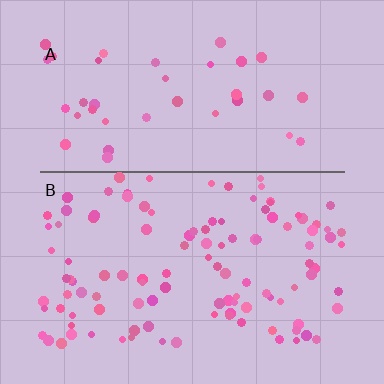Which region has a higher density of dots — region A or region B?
B (the bottom).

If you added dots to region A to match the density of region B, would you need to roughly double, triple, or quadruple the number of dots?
Approximately triple.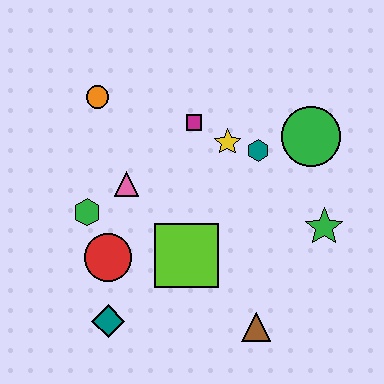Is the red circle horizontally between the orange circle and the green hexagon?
No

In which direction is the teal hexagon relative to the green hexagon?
The teal hexagon is to the right of the green hexagon.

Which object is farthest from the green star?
The orange circle is farthest from the green star.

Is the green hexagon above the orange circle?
No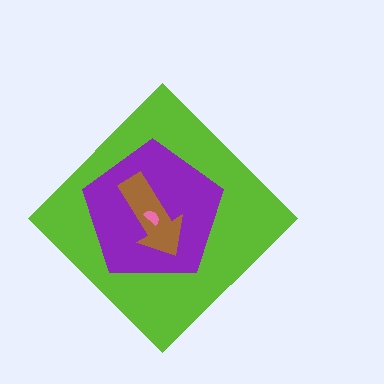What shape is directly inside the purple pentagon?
The brown arrow.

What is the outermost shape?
The lime diamond.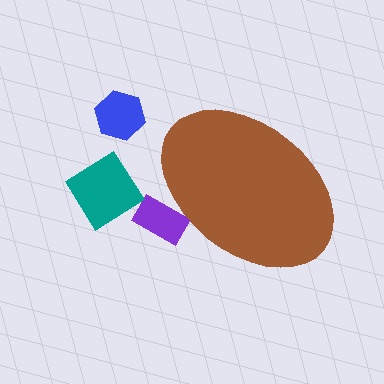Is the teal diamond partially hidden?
No, the teal diamond is fully visible.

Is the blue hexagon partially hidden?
No, the blue hexagon is fully visible.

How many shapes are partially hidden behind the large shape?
1 shape is partially hidden.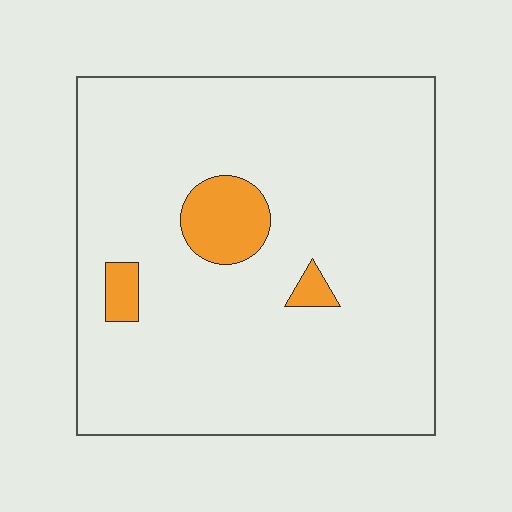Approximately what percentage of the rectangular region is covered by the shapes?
Approximately 10%.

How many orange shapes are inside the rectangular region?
3.